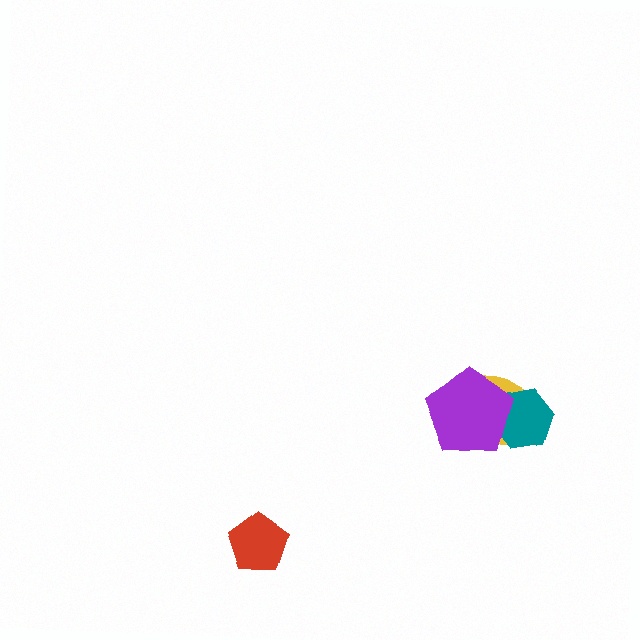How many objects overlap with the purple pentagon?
2 objects overlap with the purple pentagon.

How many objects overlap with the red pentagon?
0 objects overlap with the red pentagon.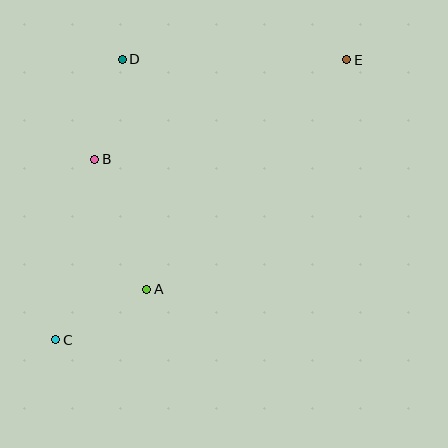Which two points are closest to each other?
Points B and D are closest to each other.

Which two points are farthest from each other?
Points C and E are farthest from each other.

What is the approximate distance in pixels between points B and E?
The distance between B and E is approximately 271 pixels.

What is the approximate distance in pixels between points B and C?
The distance between B and C is approximately 185 pixels.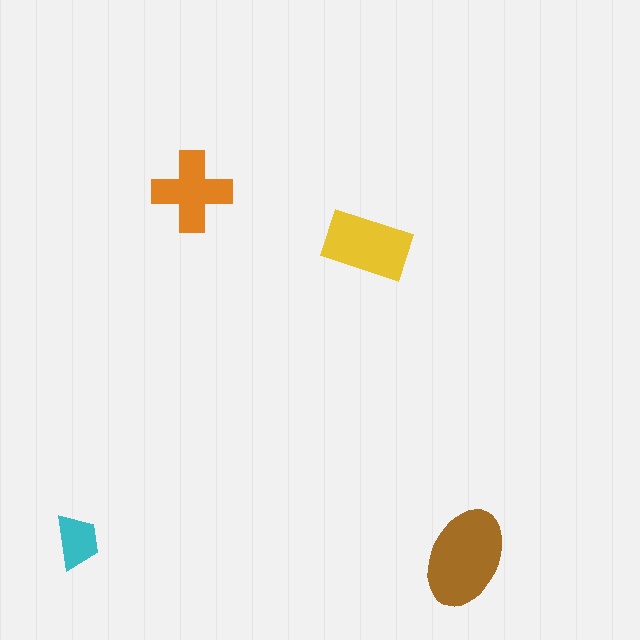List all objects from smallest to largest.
The cyan trapezoid, the orange cross, the yellow rectangle, the brown ellipse.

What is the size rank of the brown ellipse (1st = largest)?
1st.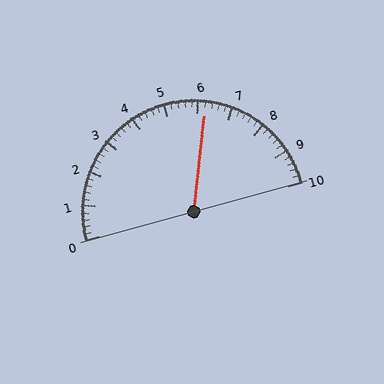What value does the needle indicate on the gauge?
The needle indicates approximately 6.2.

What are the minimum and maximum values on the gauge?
The gauge ranges from 0 to 10.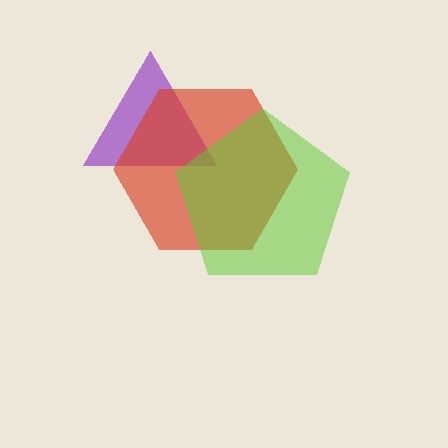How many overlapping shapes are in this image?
There are 3 overlapping shapes in the image.